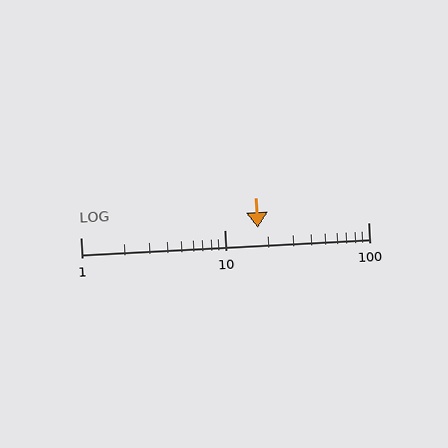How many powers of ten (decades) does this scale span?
The scale spans 2 decades, from 1 to 100.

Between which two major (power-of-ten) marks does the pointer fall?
The pointer is between 10 and 100.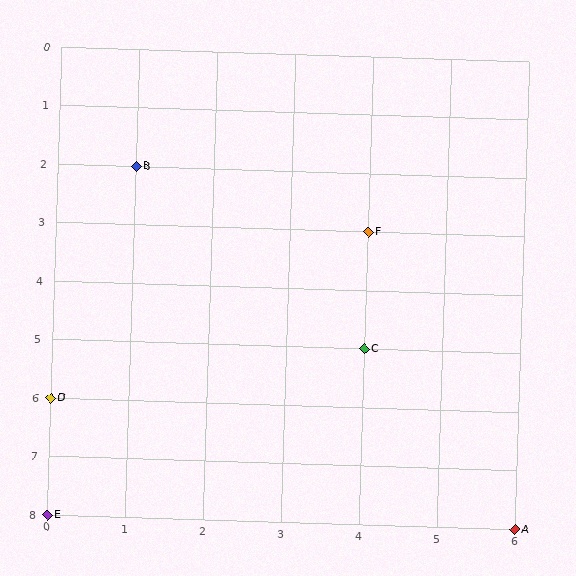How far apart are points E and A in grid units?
Points E and A are 6 columns apart.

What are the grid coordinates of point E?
Point E is at grid coordinates (0, 8).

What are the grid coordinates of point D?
Point D is at grid coordinates (0, 6).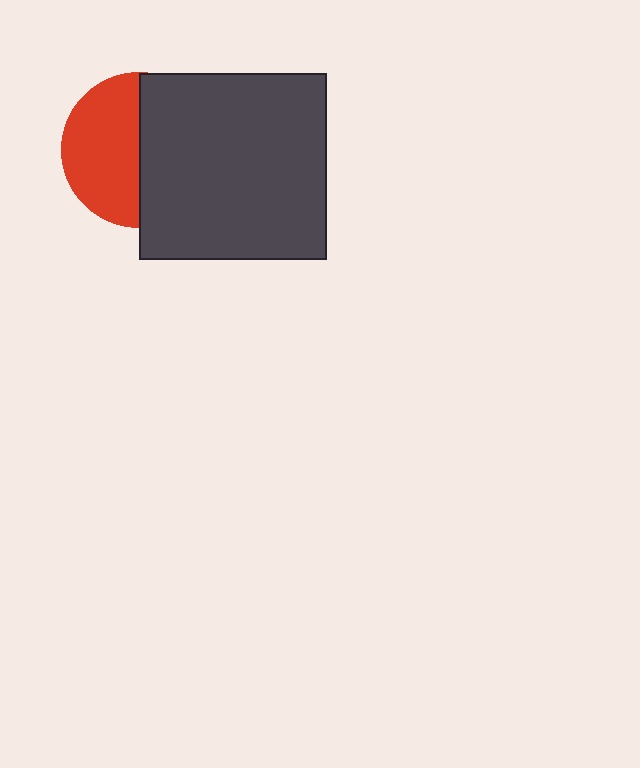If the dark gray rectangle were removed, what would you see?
You would see the complete red circle.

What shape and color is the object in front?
The object in front is a dark gray rectangle.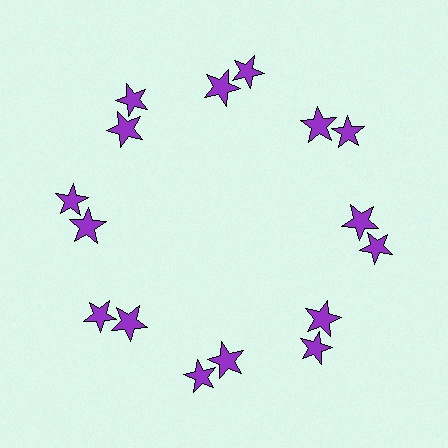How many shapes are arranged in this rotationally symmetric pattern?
There are 16 shapes, arranged in 8 groups of 2.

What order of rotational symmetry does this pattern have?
This pattern has 8-fold rotational symmetry.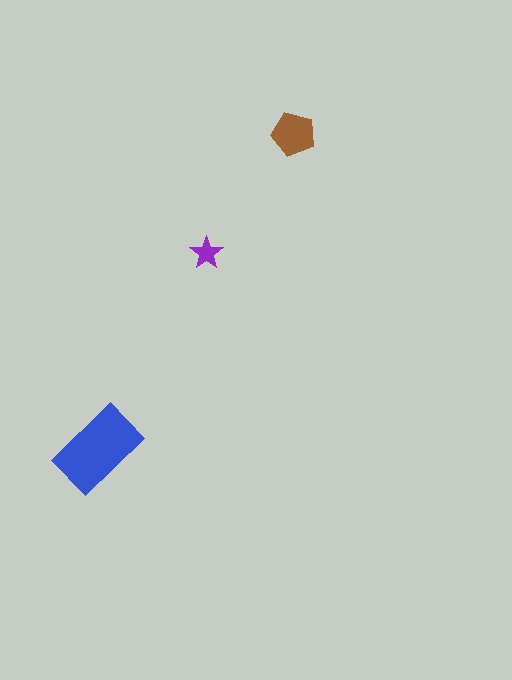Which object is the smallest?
The purple star.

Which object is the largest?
The blue rectangle.